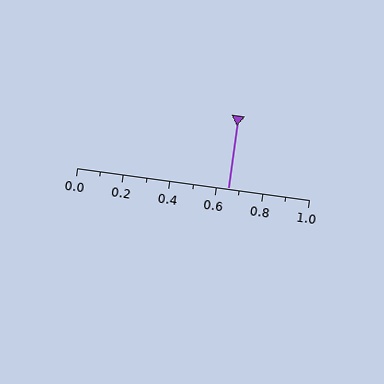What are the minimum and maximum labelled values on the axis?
The axis runs from 0.0 to 1.0.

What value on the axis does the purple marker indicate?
The marker indicates approximately 0.65.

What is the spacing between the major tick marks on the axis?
The major ticks are spaced 0.2 apart.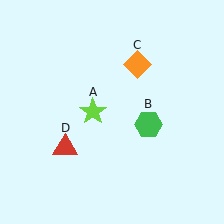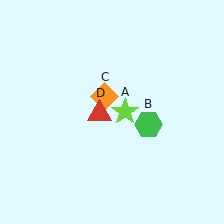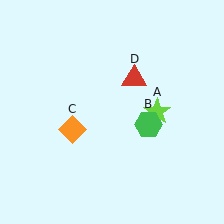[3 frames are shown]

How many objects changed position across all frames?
3 objects changed position: lime star (object A), orange diamond (object C), red triangle (object D).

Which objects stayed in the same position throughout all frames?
Green hexagon (object B) remained stationary.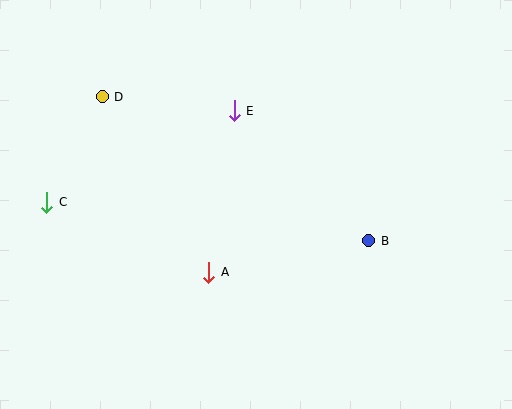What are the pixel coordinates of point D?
Point D is at (102, 97).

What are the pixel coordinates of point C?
Point C is at (47, 202).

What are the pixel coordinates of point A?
Point A is at (209, 272).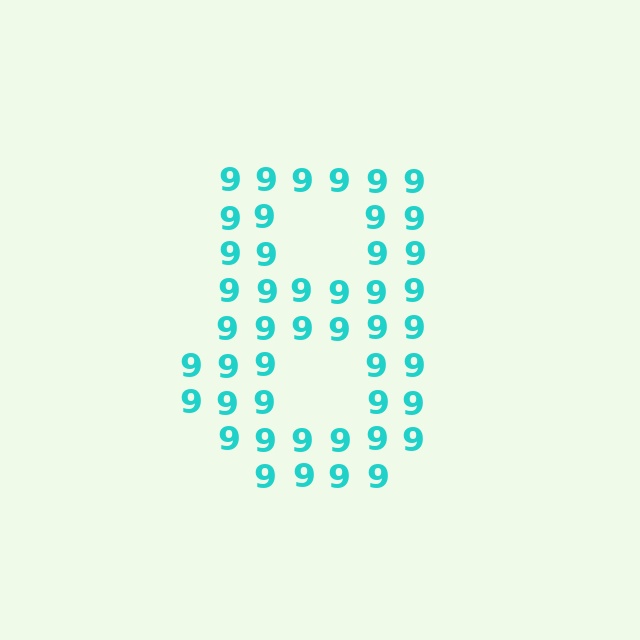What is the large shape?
The large shape is the digit 8.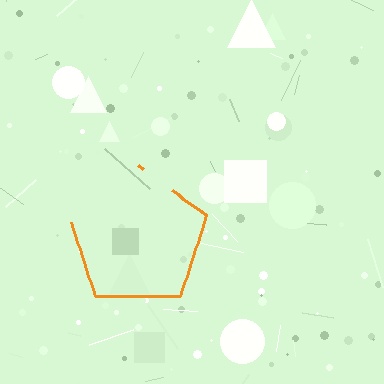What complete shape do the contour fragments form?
The contour fragments form a pentagon.